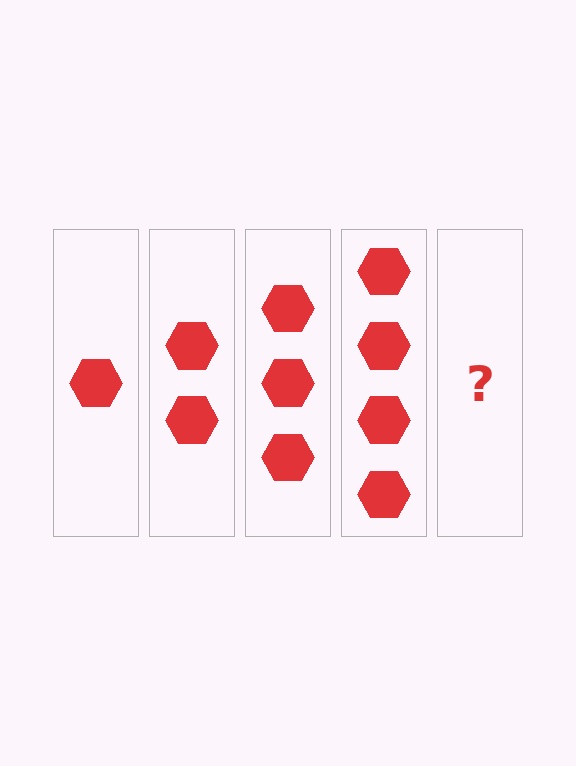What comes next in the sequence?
The next element should be 5 hexagons.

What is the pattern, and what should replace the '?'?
The pattern is that each step adds one more hexagon. The '?' should be 5 hexagons.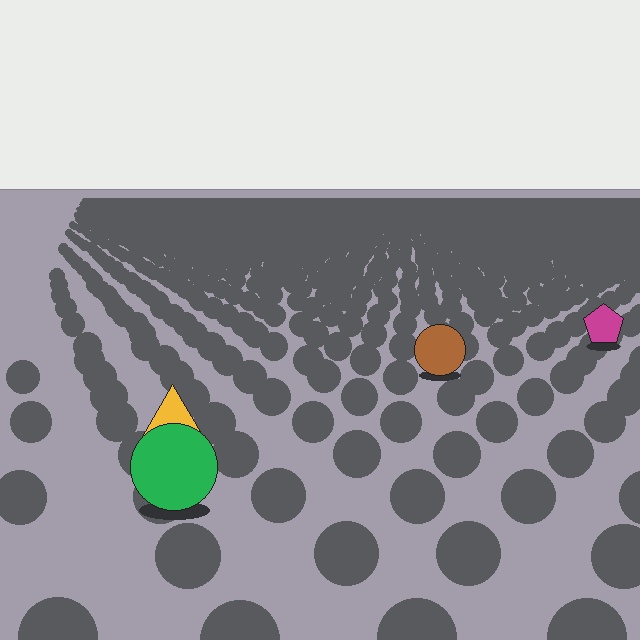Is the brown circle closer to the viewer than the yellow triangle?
No. The yellow triangle is closer — you can tell from the texture gradient: the ground texture is coarser near it.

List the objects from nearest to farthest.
From nearest to farthest: the green circle, the yellow triangle, the brown circle, the magenta pentagon.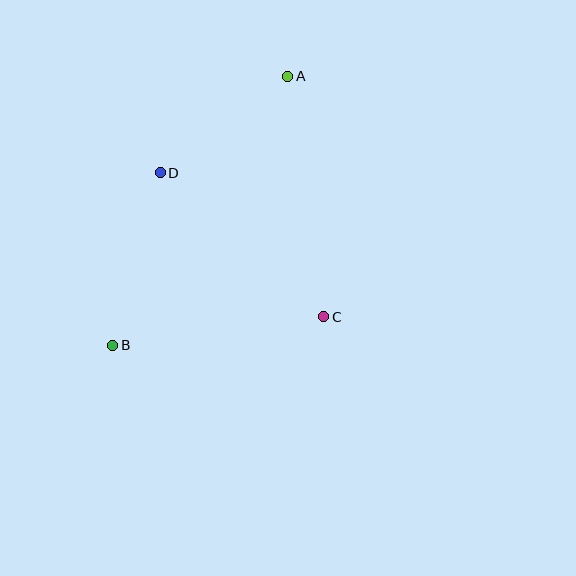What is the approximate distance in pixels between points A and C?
The distance between A and C is approximately 243 pixels.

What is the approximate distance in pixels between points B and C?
The distance between B and C is approximately 213 pixels.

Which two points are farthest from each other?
Points A and B are farthest from each other.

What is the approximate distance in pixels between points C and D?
The distance between C and D is approximately 218 pixels.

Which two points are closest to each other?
Points A and D are closest to each other.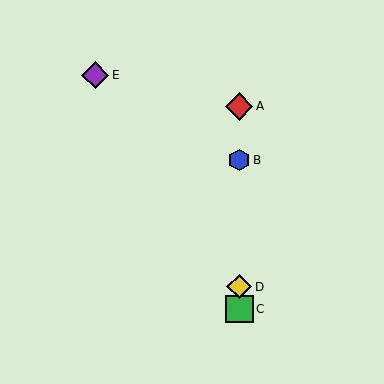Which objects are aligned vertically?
Objects A, B, C, D are aligned vertically.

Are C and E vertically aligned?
No, C is at x≈239 and E is at x≈95.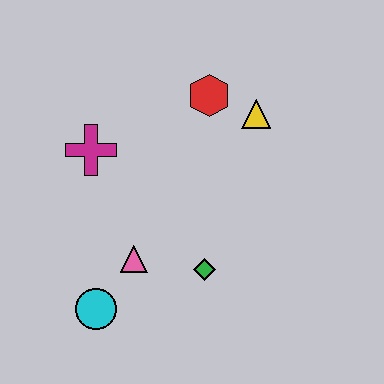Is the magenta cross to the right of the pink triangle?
No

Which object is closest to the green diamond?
The pink triangle is closest to the green diamond.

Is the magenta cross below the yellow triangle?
Yes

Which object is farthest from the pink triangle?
The yellow triangle is farthest from the pink triangle.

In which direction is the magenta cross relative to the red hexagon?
The magenta cross is to the left of the red hexagon.